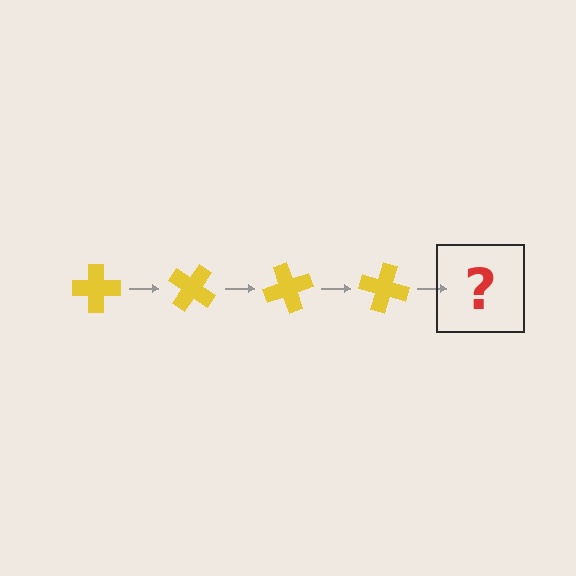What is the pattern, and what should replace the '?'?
The pattern is that the cross rotates 35 degrees each step. The '?' should be a yellow cross rotated 140 degrees.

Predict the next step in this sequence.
The next step is a yellow cross rotated 140 degrees.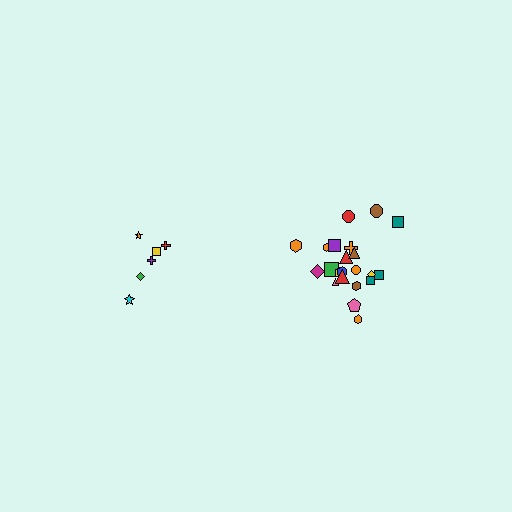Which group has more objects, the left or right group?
The right group.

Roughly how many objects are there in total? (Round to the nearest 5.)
Roughly 30 objects in total.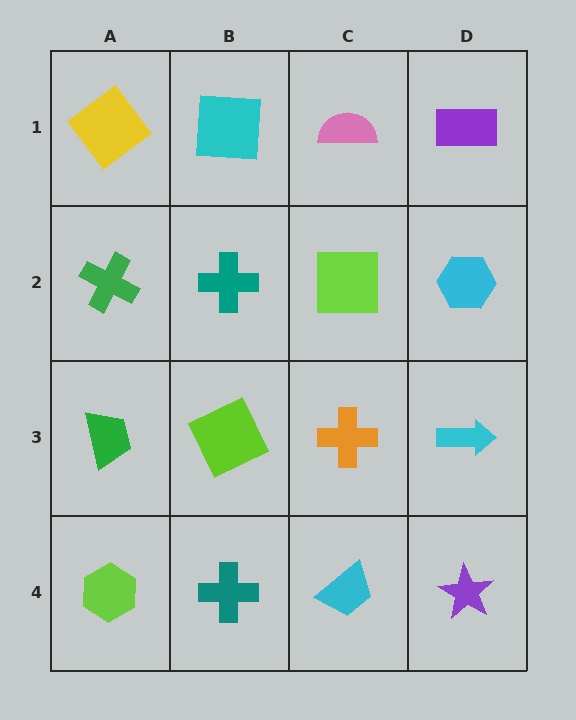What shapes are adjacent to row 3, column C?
A lime square (row 2, column C), a cyan trapezoid (row 4, column C), a lime square (row 3, column B), a cyan arrow (row 3, column D).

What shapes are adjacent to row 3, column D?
A cyan hexagon (row 2, column D), a purple star (row 4, column D), an orange cross (row 3, column C).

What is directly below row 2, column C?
An orange cross.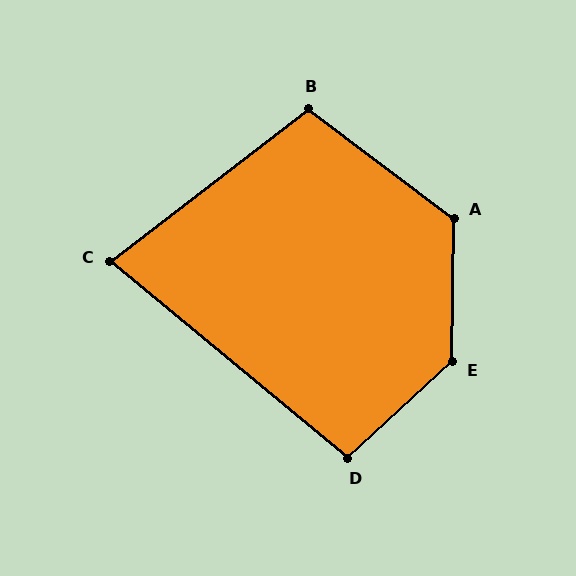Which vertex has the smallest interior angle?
C, at approximately 77 degrees.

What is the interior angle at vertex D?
Approximately 98 degrees (obtuse).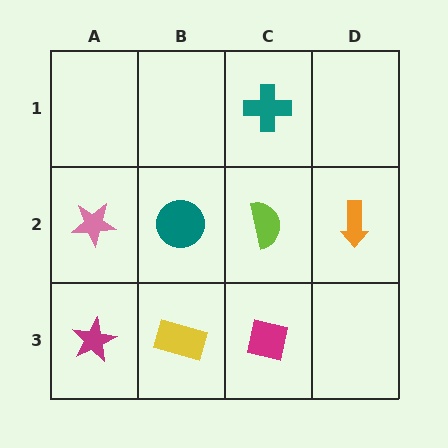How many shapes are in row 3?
3 shapes.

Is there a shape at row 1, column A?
No, that cell is empty.